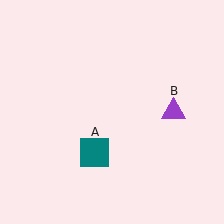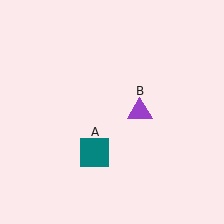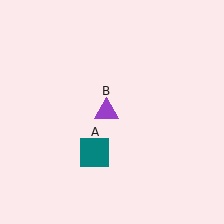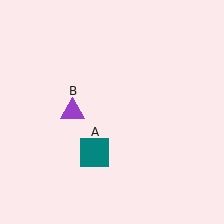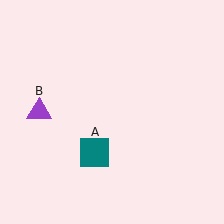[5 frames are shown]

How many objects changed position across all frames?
1 object changed position: purple triangle (object B).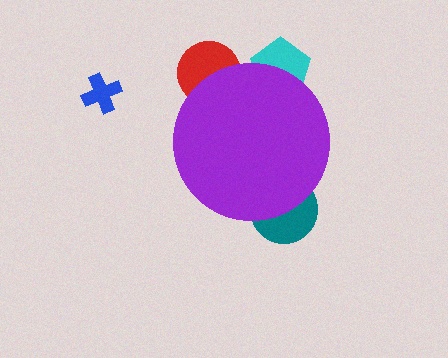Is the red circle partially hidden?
Yes, the red circle is partially hidden behind the purple circle.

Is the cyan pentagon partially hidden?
Yes, the cyan pentagon is partially hidden behind the purple circle.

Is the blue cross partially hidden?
No, the blue cross is fully visible.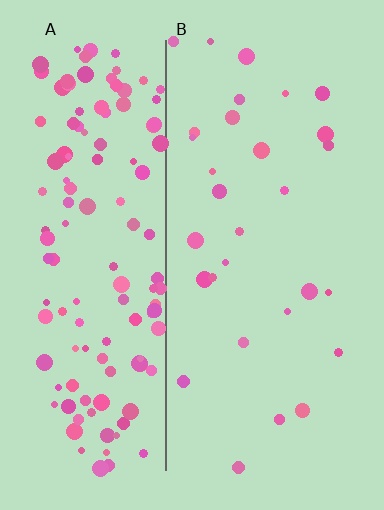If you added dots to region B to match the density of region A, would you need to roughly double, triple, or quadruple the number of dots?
Approximately quadruple.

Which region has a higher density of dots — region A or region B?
A (the left).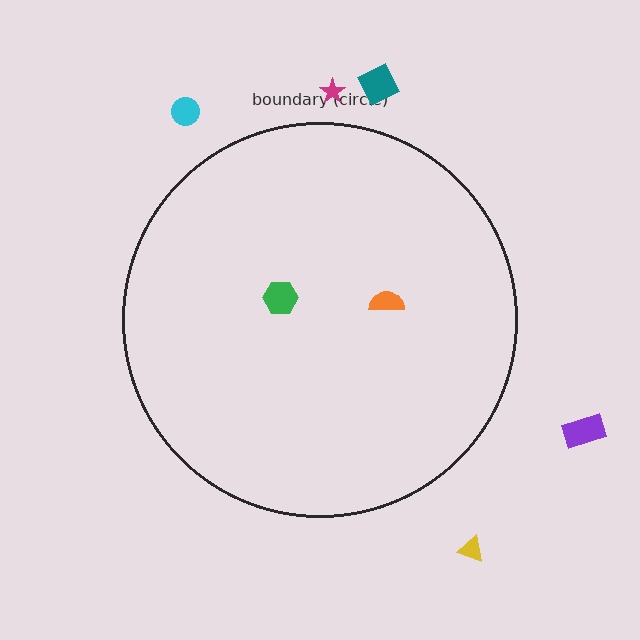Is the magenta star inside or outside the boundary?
Outside.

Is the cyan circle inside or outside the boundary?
Outside.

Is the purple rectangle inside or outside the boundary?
Outside.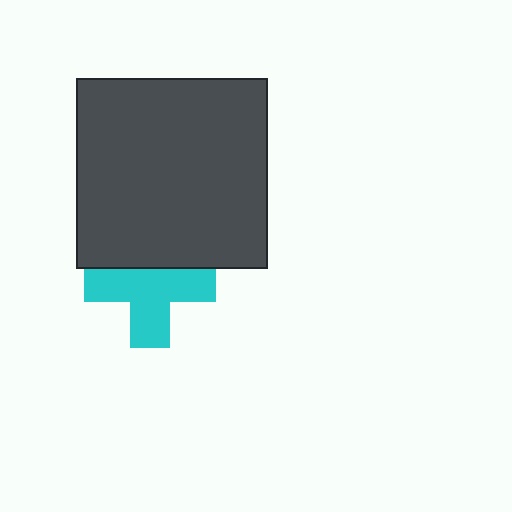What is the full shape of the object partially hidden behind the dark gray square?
The partially hidden object is a cyan cross.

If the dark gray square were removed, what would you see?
You would see the complete cyan cross.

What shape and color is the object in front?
The object in front is a dark gray square.